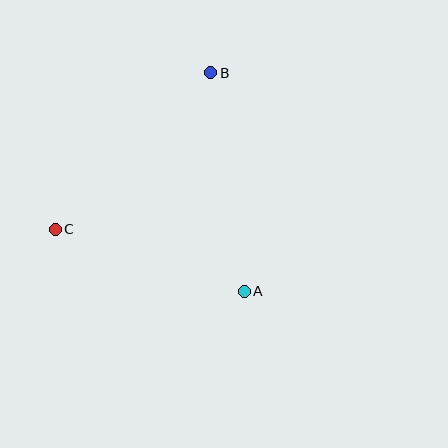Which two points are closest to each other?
Points A and C are closest to each other.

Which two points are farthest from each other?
Points A and B are farthest from each other.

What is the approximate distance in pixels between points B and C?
The distance between B and C is approximately 220 pixels.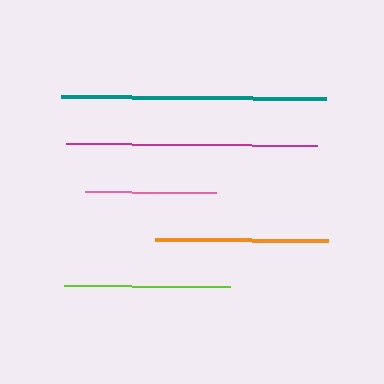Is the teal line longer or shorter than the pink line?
The teal line is longer than the pink line.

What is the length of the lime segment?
The lime segment is approximately 166 pixels long.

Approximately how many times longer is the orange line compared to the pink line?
The orange line is approximately 1.3 times the length of the pink line.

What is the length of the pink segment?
The pink segment is approximately 131 pixels long.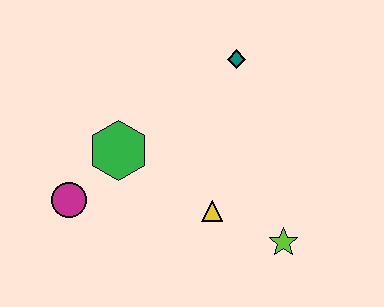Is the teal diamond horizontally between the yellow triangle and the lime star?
Yes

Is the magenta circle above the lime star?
Yes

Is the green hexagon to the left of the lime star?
Yes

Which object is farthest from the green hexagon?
The lime star is farthest from the green hexagon.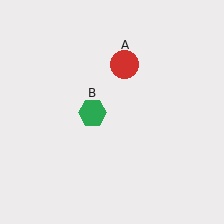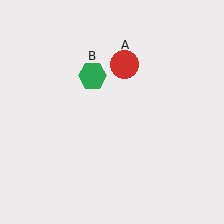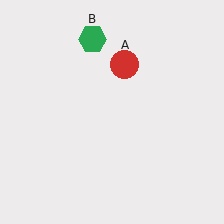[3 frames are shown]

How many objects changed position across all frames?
1 object changed position: green hexagon (object B).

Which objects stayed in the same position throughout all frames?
Red circle (object A) remained stationary.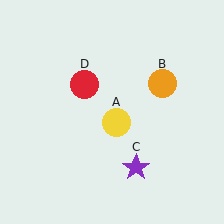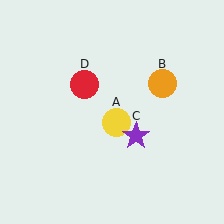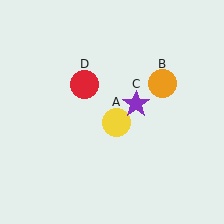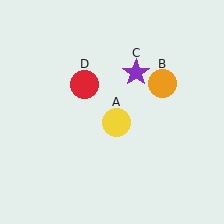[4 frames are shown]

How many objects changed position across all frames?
1 object changed position: purple star (object C).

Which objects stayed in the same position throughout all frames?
Yellow circle (object A) and orange circle (object B) and red circle (object D) remained stationary.